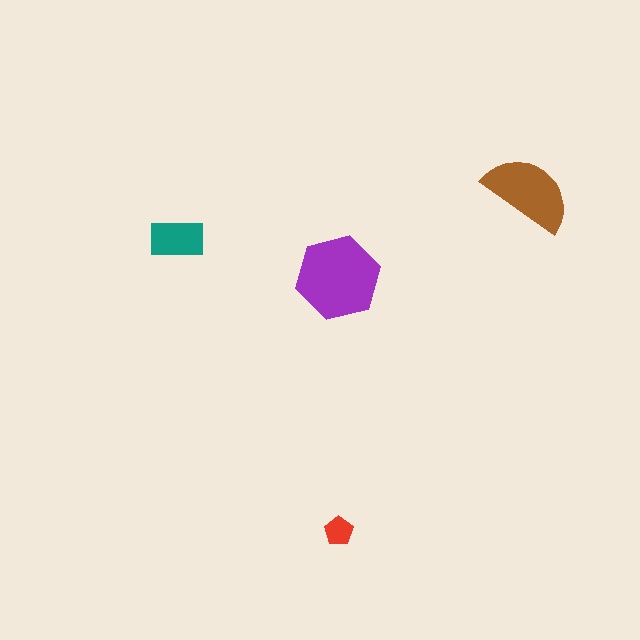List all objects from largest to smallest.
The purple hexagon, the brown semicircle, the teal rectangle, the red pentagon.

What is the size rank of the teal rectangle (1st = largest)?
3rd.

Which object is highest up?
The brown semicircle is topmost.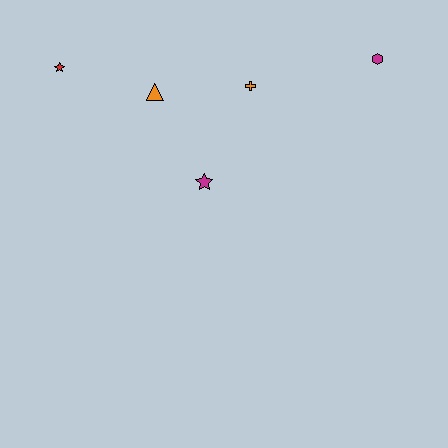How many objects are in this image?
There are 5 objects.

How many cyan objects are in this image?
There are no cyan objects.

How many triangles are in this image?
There is 1 triangle.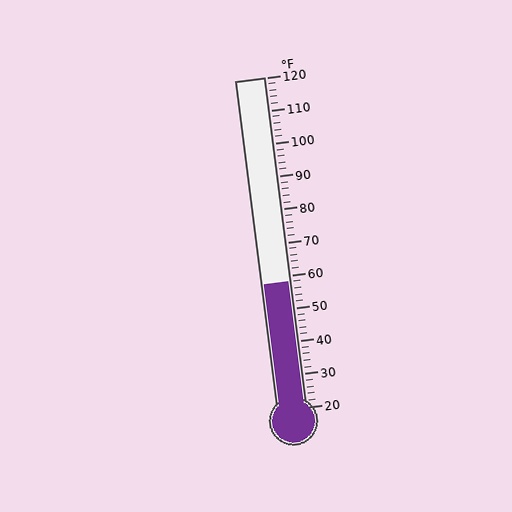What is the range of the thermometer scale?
The thermometer scale ranges from 20°F to 120°F.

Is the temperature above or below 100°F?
The temperature is below 100°F.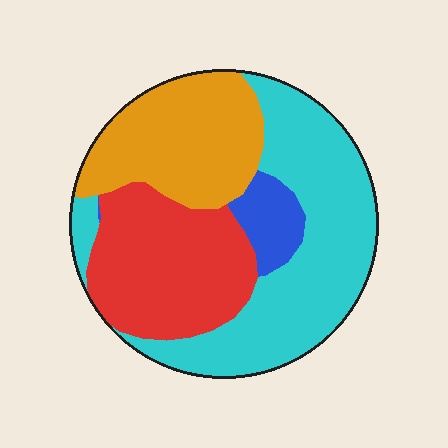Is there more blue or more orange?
Orange.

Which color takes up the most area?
Cyan, at roughly 40%.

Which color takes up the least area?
Blue, at roughly 5%.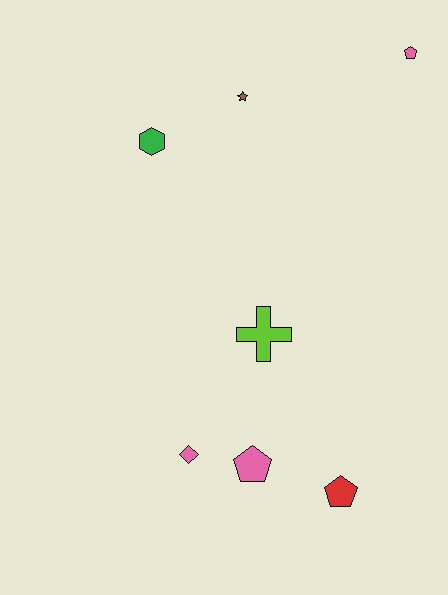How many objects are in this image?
There are 7 objects.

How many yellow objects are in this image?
There are no yellow objects.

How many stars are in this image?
There is 1 star.